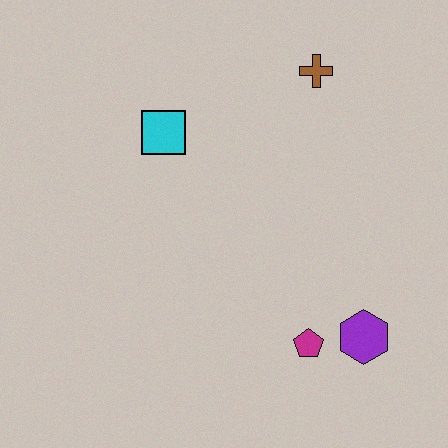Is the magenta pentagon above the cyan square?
No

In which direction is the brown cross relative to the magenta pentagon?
The brown cross is above the magenta pentagon.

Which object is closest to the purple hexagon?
The magenta pentagon is closest to the purple hexagon.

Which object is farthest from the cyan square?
The purple hexagon is farthest from the cyan square.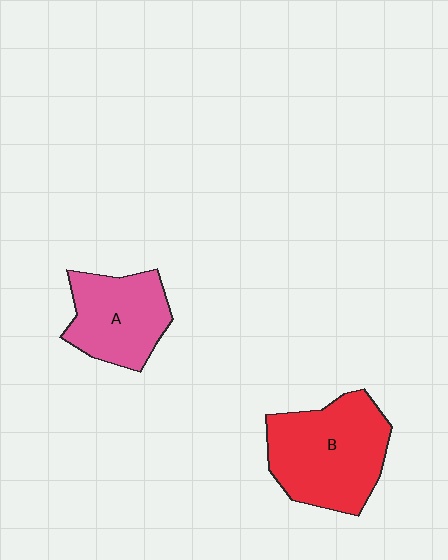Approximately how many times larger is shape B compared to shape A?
Approximately 1.4 times.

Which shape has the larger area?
Shape B (red).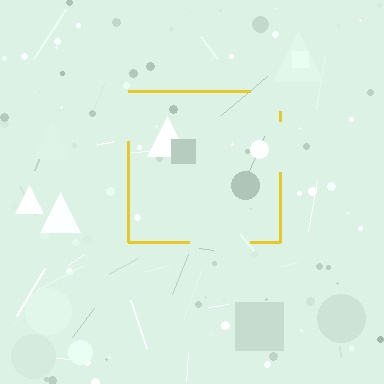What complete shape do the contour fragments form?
The contour fragments form a square.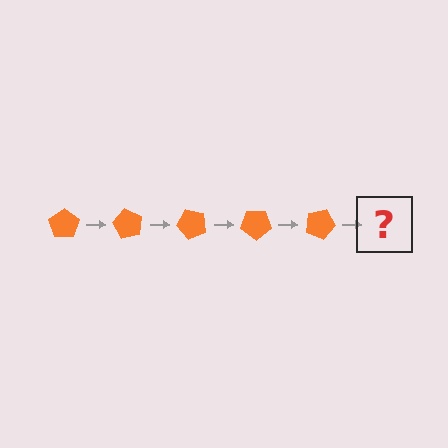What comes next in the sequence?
The next element should be an orange pentagon rotated 300 degrees.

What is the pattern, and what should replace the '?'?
The pattern is that the pentagon rotates 60 degrees each step. The '?' should be an orange pentagon rotated 300 degrees.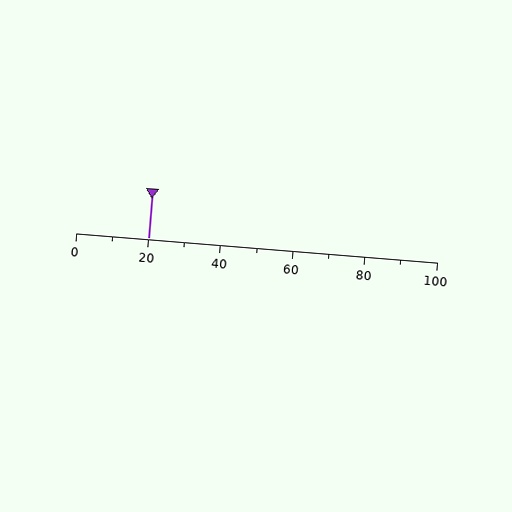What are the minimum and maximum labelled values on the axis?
The axis runs from 0 to 100.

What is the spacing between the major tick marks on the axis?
The major ticks are spaced 20 apart.